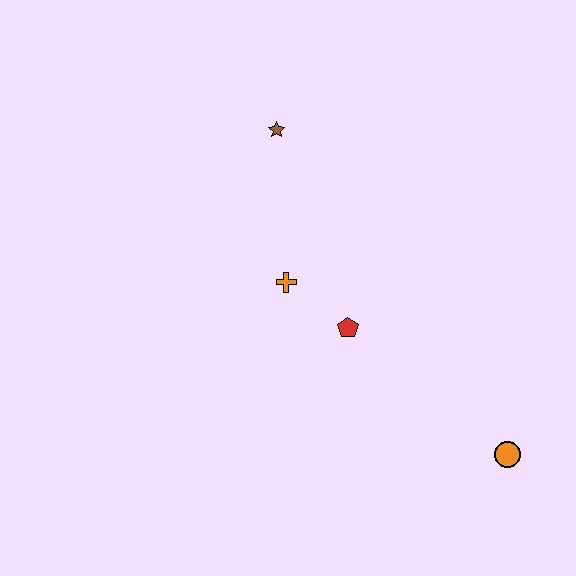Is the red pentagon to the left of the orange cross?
No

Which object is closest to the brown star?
The orange cross is closest to the brown star.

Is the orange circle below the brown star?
Yes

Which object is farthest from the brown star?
The orange circle is farthest from the brown star.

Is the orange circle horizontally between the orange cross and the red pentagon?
No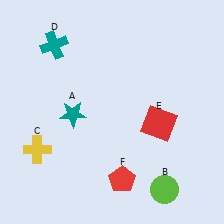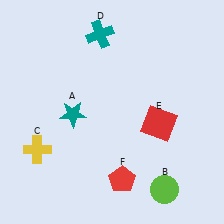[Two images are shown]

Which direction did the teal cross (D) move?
The teal cross (D) moved right.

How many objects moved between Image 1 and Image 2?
1 object moved between the two images.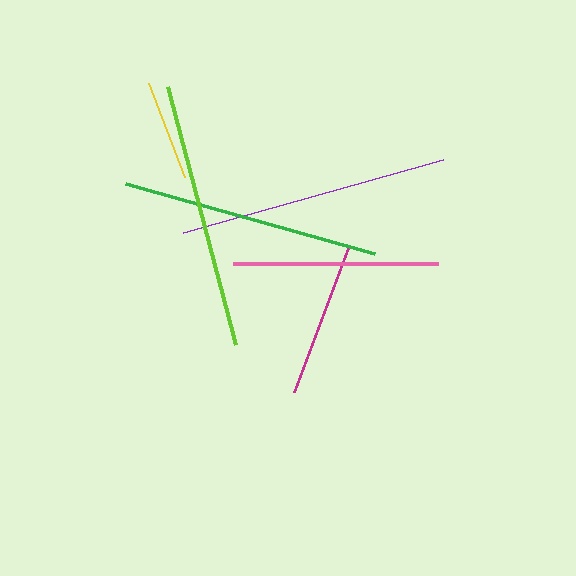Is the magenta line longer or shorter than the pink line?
The pink line is longer than the magenta line.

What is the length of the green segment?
The green segment is approximately 258 pixels long.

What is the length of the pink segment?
The pink segment is approximately 205 pixels long.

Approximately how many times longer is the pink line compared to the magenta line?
The pink line is approximately 1.3 times the length of the magenta line.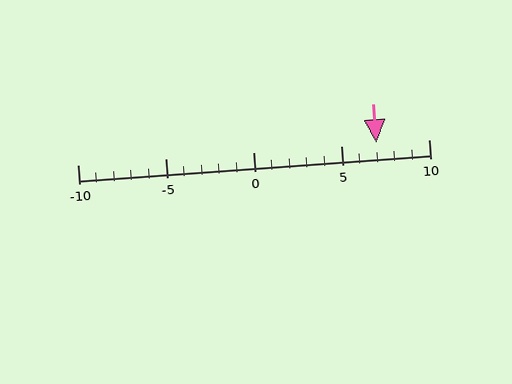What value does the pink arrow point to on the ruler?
The pink arrow points to approximately 7.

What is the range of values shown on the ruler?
The ruler shows values from -10 to 10.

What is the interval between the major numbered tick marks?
The major tick marks are spaced 5 units apart.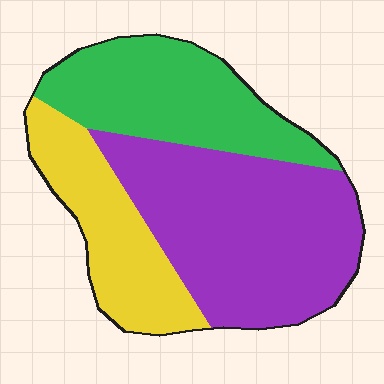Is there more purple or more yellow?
Purple.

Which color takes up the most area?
Purple, at roughly 45%.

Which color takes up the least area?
Yellow, at roughly 25%.